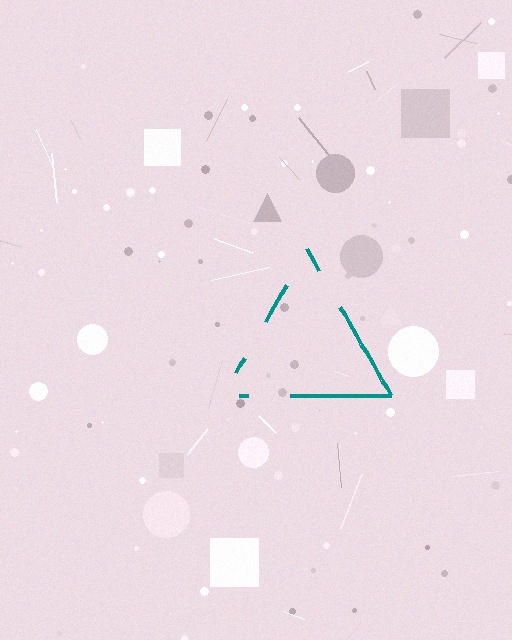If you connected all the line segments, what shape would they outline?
They would outline a triangle.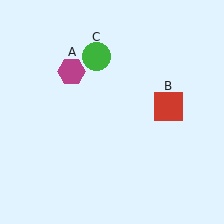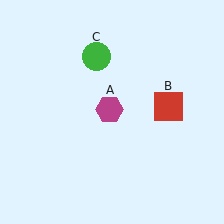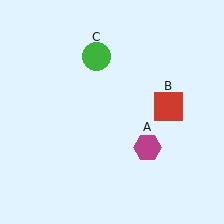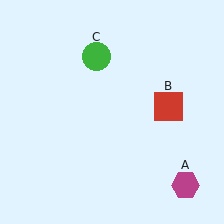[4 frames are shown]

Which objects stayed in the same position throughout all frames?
Red square (object B) and green circle (object C) remained stationary.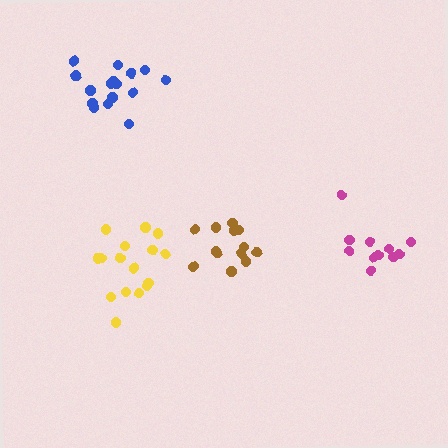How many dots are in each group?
Group 1: 16 dots, Group 2: 13 dots, Group 3: 11 dots, Group 4: 16 dots (56 total).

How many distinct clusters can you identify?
There are 4 distinct clusters.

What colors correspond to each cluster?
The clusters are colored: blue, brown, magenta, yellow.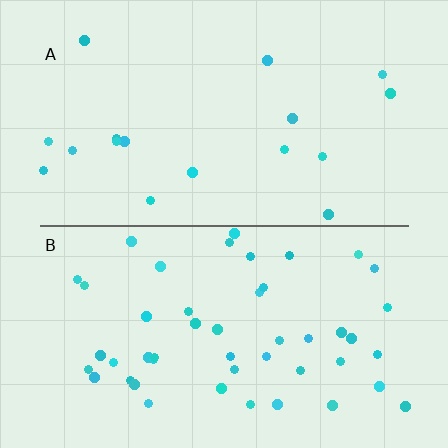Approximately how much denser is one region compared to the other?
Approximately 2.7× — region B over region A.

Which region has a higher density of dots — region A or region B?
B (the bottom).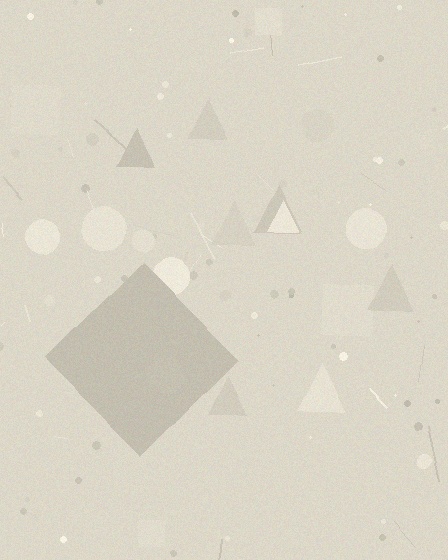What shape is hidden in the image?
A diamond is hidden in the image.